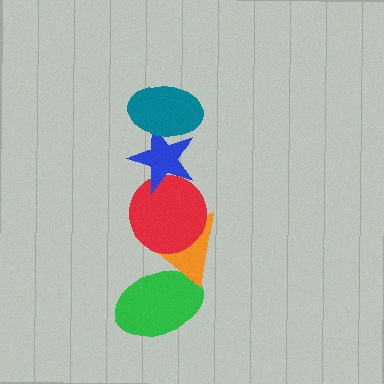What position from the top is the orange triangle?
The orange triangle is 4th from the top.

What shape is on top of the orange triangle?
The red circle is on top of the orange triangle.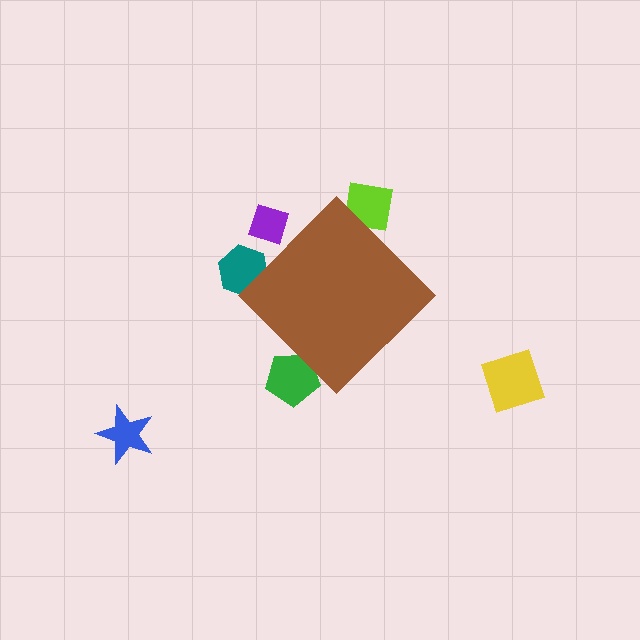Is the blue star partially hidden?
No, the blue star is fully visible.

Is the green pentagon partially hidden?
Yes, the green pentagon is partially hidden behind the brown diamond.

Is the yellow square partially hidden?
No, the yellow square is fully visible.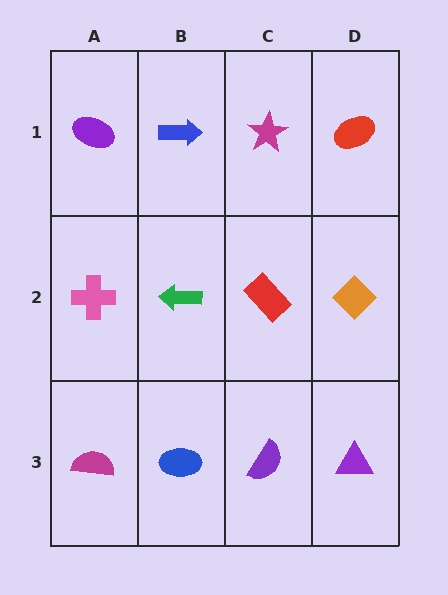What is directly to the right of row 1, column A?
A blue arrow.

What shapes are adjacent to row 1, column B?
A green arrow (row 2, column B), a purple ellipse (row 1, column A), a magenta star (row 1, column C).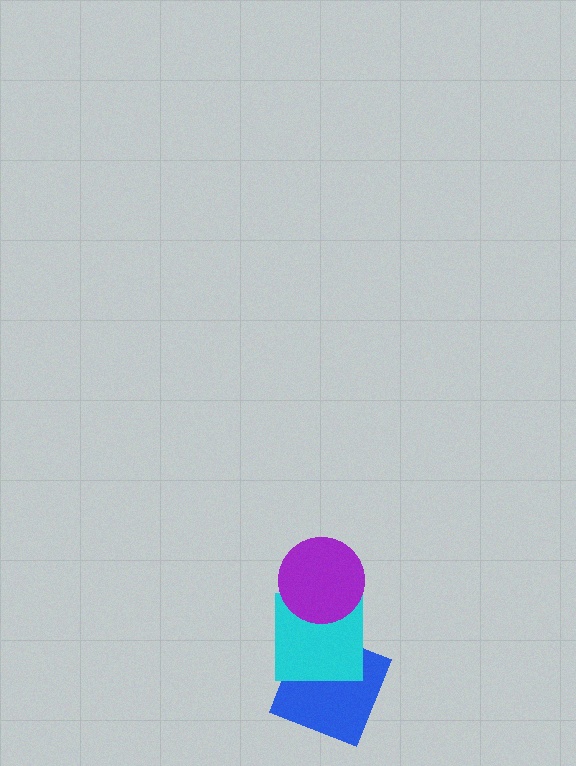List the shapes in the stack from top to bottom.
From top to bottom: the purple circle, the cyan square, the blue square.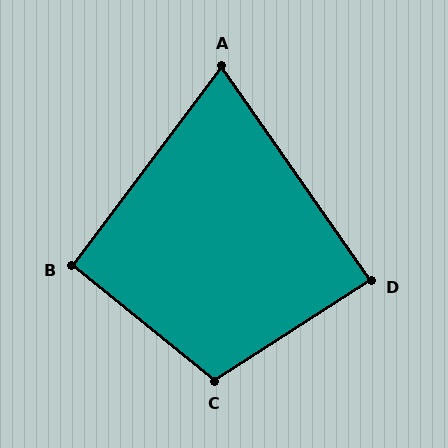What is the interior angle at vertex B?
Approximately 92 degrees (approximately right).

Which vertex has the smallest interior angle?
A, at approximately 72 degrees.